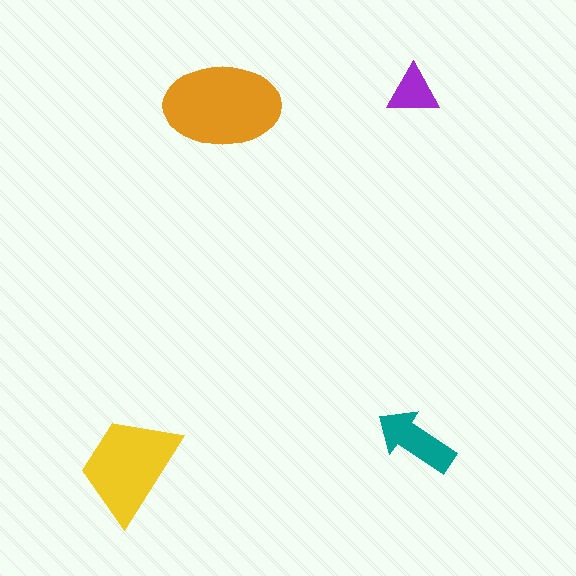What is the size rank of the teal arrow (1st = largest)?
3rd.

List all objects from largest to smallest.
The orange ellipse, the yellow trapezoid, the teal arrow, the purple triangle.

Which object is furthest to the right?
The teal arrow is rightmost.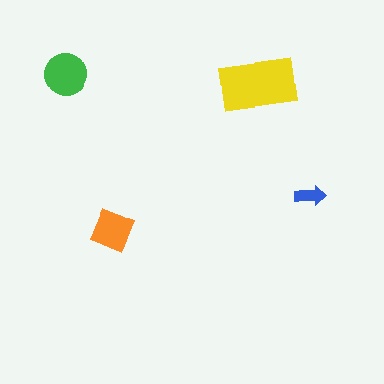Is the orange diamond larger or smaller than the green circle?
Smaller.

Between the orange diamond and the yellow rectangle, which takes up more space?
The yellow rectangle.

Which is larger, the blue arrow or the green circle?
The green circle.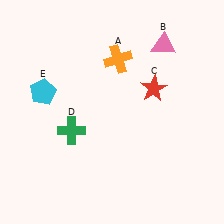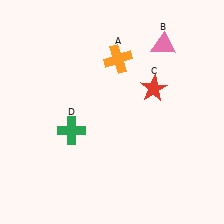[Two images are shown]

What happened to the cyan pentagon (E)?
The cyan pentagon (E) was removed in Image 2. It was in the top-left area of Image 1.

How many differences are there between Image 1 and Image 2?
There is 1 difference between the two images.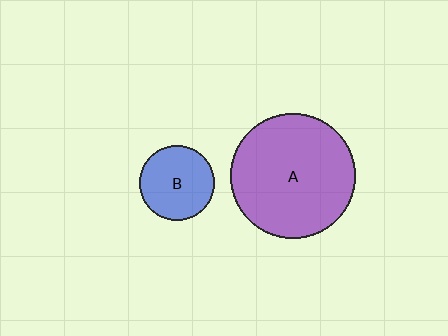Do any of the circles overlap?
No, none of the circles overlap.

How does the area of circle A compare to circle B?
Approximately 2.8 times.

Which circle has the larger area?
Circle A (purple).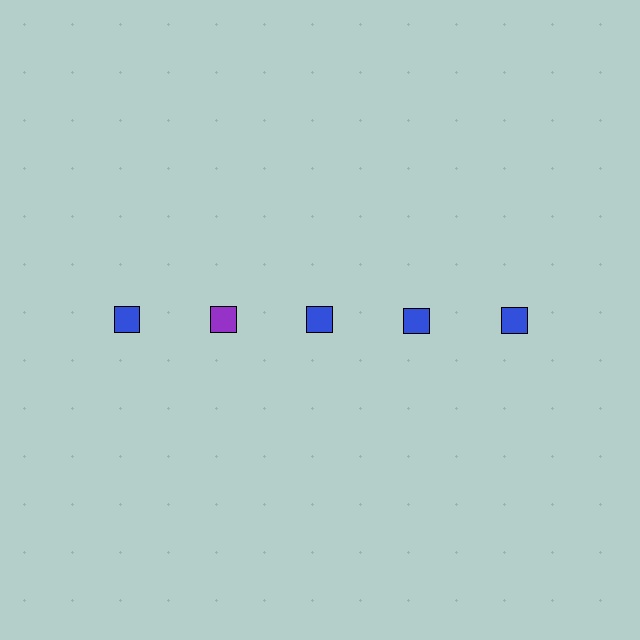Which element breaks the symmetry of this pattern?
The purple square in the top row, second from left column breaks the symmetry. All other shapes are blue squares.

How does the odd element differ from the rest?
It has a different color: purple instead of blue.